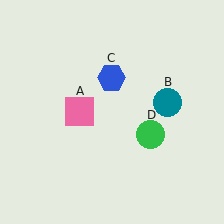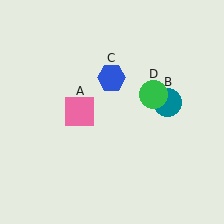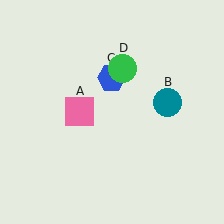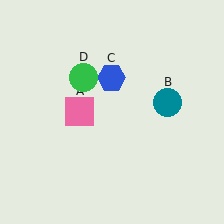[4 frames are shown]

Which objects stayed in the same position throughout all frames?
Pink square (object A) and teal circle (object B) and blue hexagon (object C) remained stationary.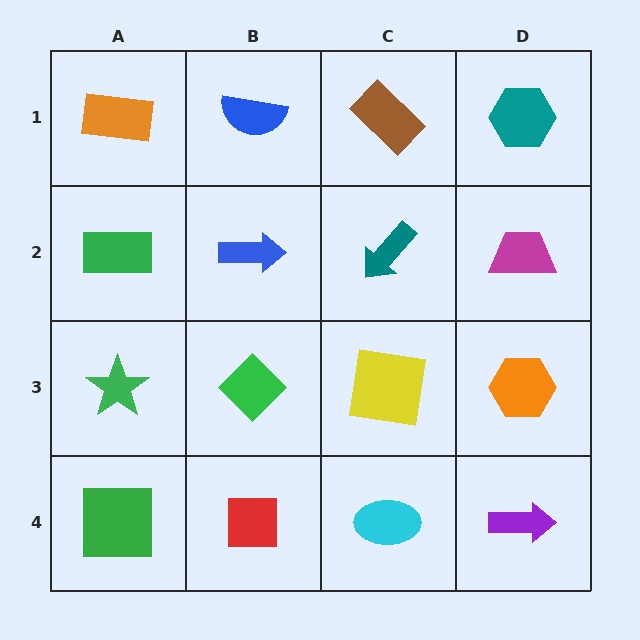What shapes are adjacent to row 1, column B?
A blue arrow (row 2, column B), an orange rectangle (row 1, column A), a brown rectangle (row 1, column C).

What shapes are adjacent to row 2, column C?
A brown rectangle (row 1, column C), a yellow square (row 3, column C), a blue arrow (row 2, column B), a magenta trapezoid (row 2, column D).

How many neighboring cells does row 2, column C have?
4.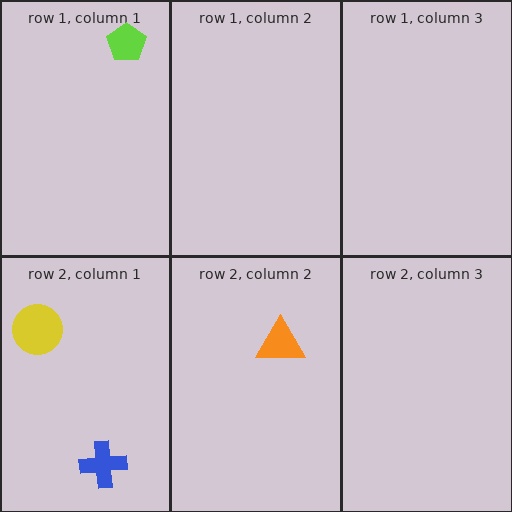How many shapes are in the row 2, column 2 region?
1.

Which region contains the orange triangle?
The row 2, column 2 region.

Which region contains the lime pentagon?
The row 1, column 1 region.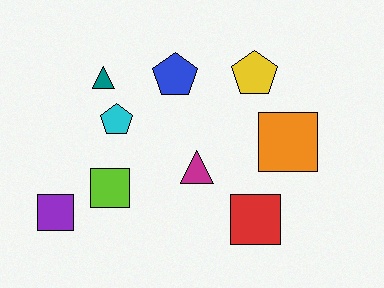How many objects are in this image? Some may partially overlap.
There are 9 objects.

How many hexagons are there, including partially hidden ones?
There are no hexagons.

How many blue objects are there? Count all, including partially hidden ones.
There is 1 blue object.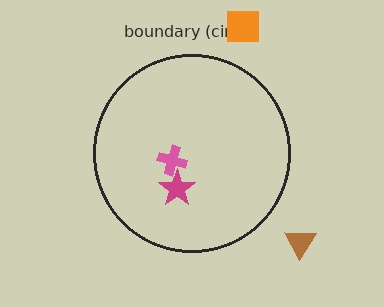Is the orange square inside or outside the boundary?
Outside.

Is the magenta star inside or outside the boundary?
Inside.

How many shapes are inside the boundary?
2 inside, 2 outside.